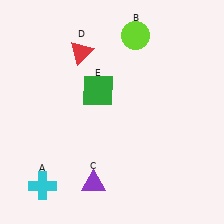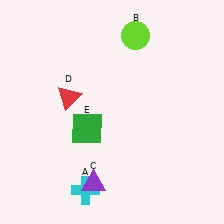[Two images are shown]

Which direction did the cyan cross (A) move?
The cyan cross (A) moved right.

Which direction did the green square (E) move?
The green square (E) moved down.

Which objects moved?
The objects that moved are: the cyan cross (A), the red triangle (D), the green square (E).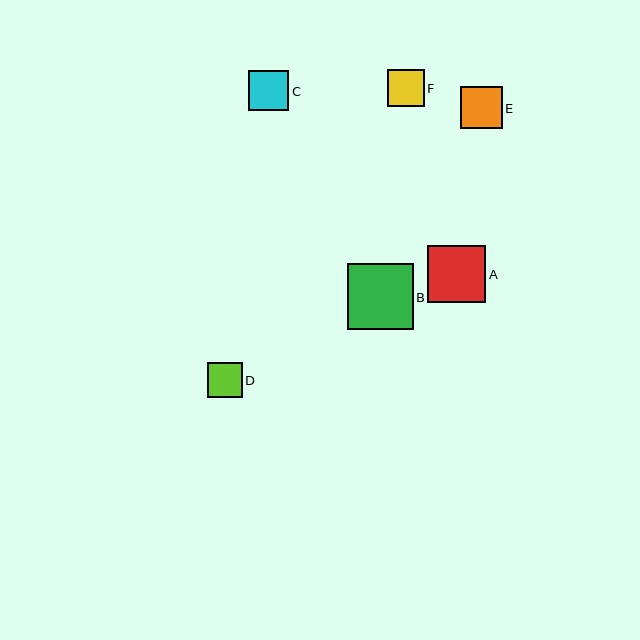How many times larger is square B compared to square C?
Square B is approximately 1.6 times the size of square C.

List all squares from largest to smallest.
From largest to smallest: B, A, E, C, F, D.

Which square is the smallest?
Square D is the smallest with a size of approximately 34 pixels.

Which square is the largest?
Square B is the largest with a size of approximately 66 pixels.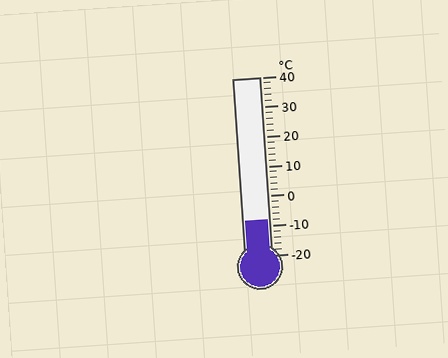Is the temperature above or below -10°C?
The temperature is above -10°C.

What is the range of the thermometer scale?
The thermometer scale ranges from -20°C to 40°C.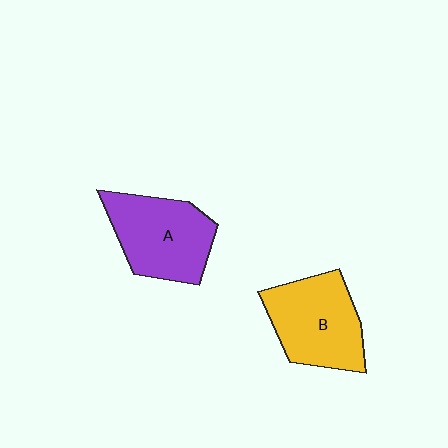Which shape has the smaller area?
Shape B (yellow).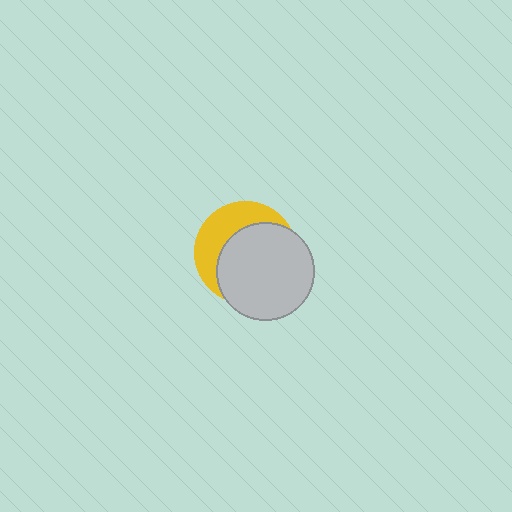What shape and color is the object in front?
The object in front is a light gray circle.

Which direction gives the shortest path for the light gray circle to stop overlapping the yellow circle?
Moving toward the lower-right gives the shortest separation.